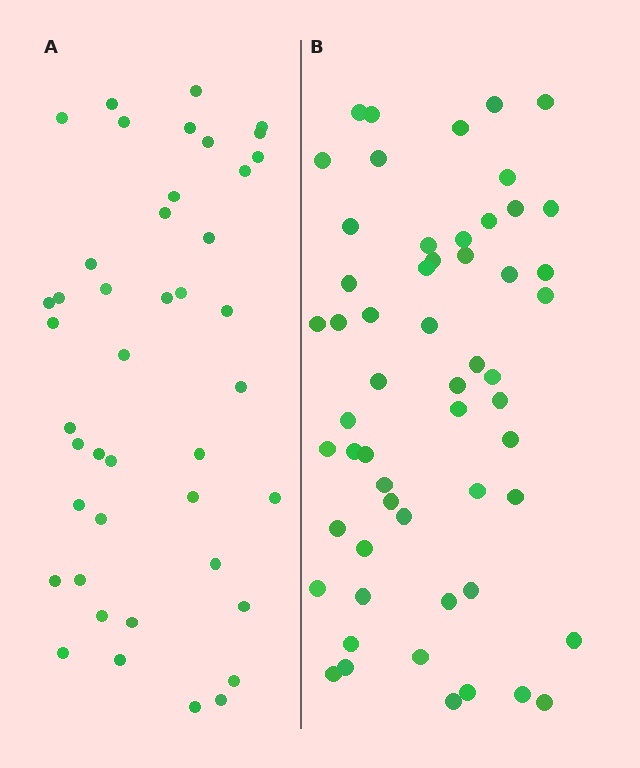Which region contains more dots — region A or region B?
Region B (the right region) has more dots.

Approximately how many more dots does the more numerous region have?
Region B has approximately 15 more dots than region A.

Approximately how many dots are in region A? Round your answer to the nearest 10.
About 40 dots. (The exact count is 43, which rounds to 40.)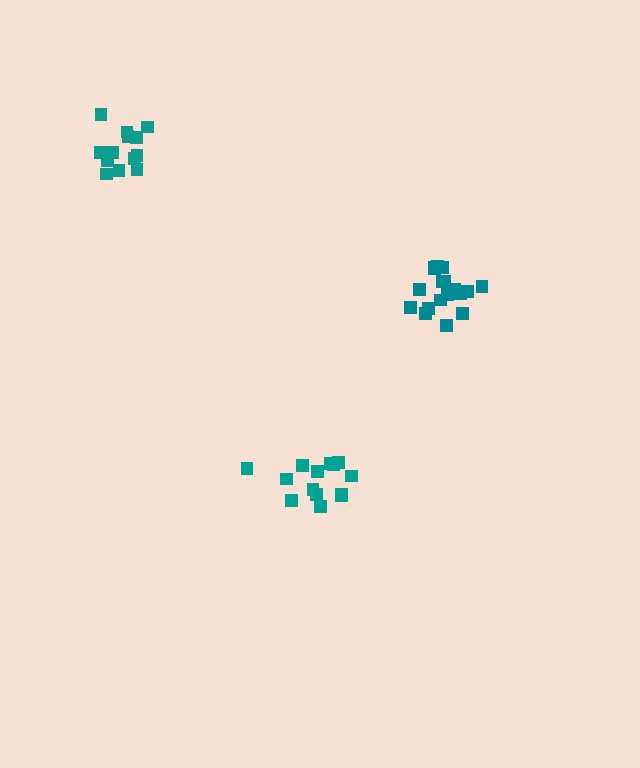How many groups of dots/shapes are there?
There are 3 groups.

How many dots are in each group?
Group 1: 14 dots, Group 2: 18 dots, Group 3: 13 dots (45 total).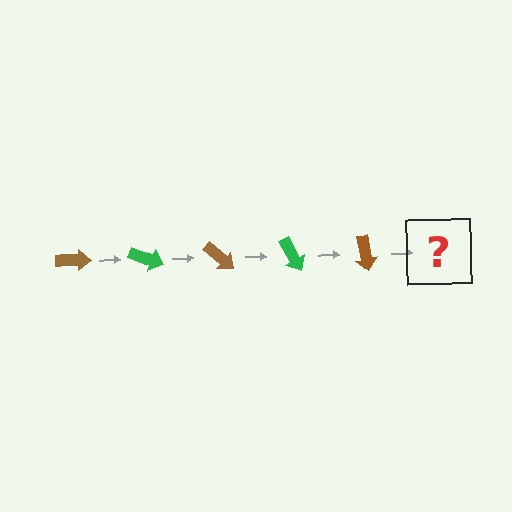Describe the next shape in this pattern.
It should be a green arrow, rotated 100 degrees from the start.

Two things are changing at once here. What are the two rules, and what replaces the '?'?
The two rules are that it rotates 20 degrees each step and the color cycles through brown and green. The '?' should be a green arrow, rotated 100 degrees from the start.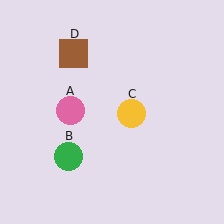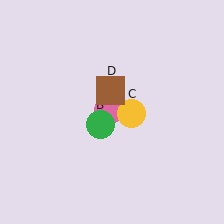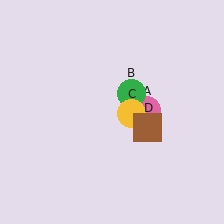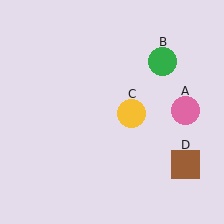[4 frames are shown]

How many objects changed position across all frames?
3 objects changed position: pink circle (object A), green circle (object B), brown square (object D).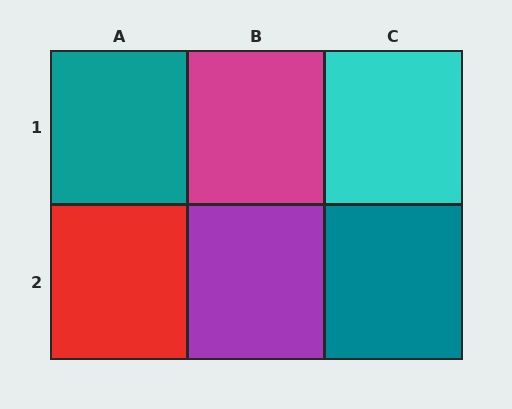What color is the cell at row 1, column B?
Magenta.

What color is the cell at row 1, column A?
Teal.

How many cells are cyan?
1 cell is cyan.